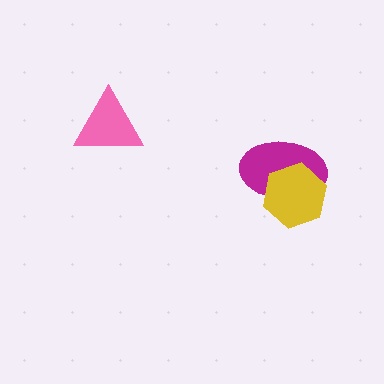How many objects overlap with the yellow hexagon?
1 object overlaps with the yellow hexagon.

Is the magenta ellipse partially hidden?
Yes, it is partially covered by another shape.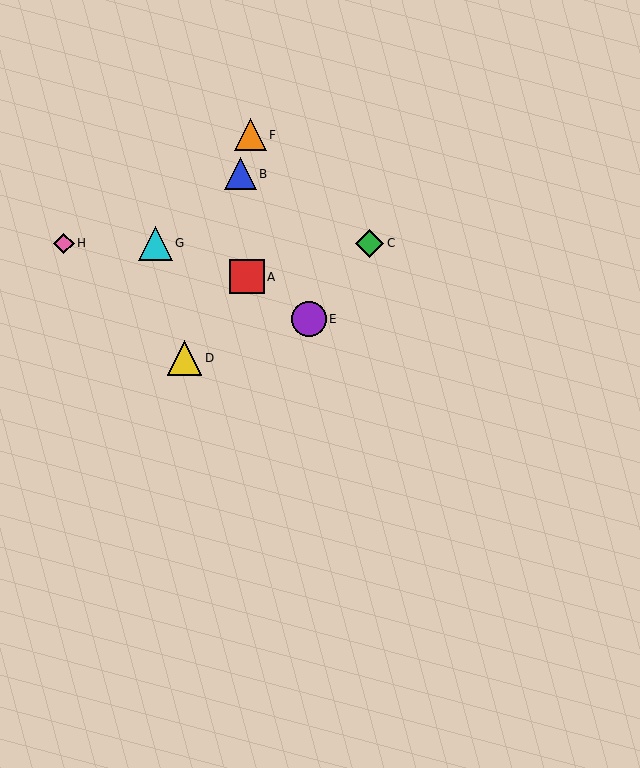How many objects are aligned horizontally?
3 objects (C, G, H) are aligned horizontally.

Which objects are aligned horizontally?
Objects C, G, H are aligned horizontally.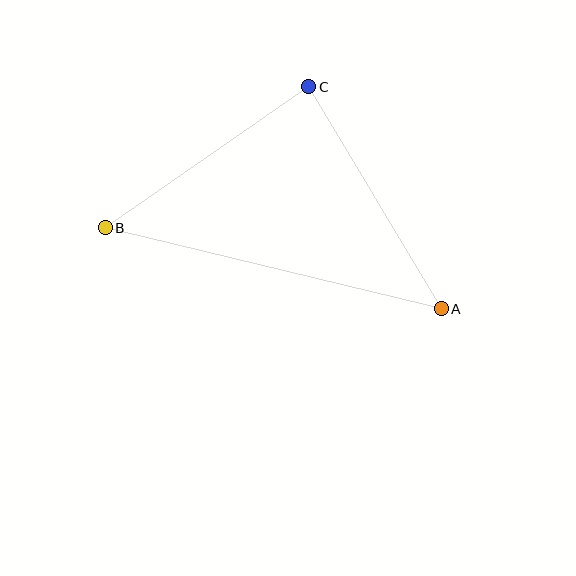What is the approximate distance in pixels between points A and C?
The distance between A and C is approximately 259 pixels.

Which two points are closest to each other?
Points B and C are closest to each other.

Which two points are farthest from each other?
Points A and B are farthest from each other.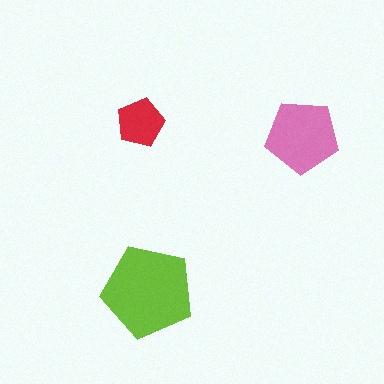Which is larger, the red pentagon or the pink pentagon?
The pink one.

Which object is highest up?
The red pentagon is topmost.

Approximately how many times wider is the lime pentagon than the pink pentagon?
About 1.5 times wider.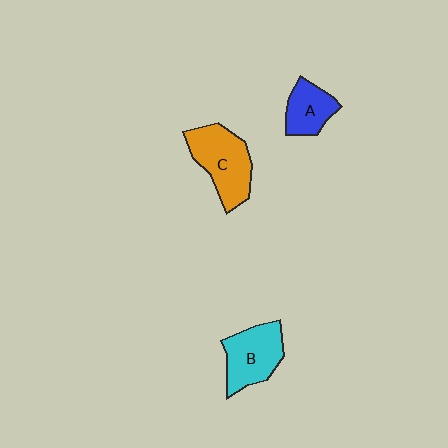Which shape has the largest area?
Shape C (orange).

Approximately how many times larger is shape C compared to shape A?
Approximately 1.6 times.